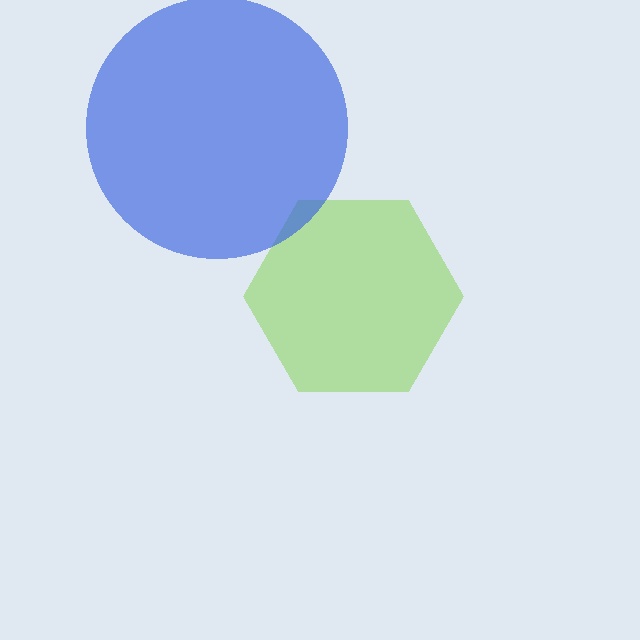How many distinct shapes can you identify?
There are 2 distinct shapes: a lime hexagon, a blue circle.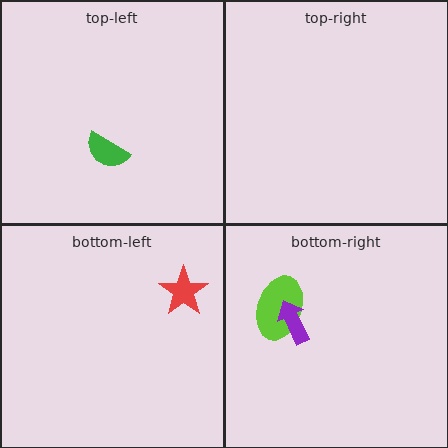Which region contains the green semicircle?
The top-left region.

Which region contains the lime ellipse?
The bottom-right region.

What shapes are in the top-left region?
The green semicircle.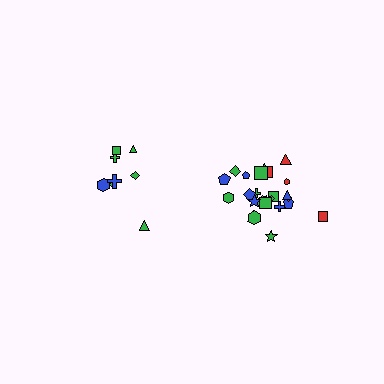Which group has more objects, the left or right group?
The right group.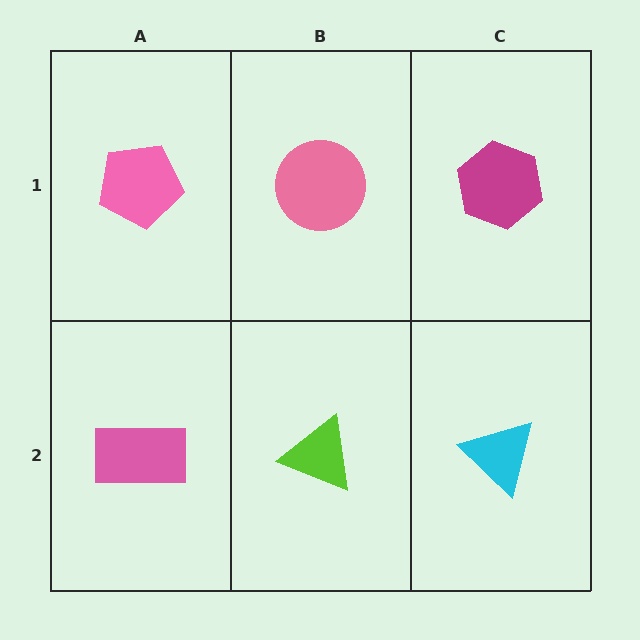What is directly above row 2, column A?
A pink pentagon.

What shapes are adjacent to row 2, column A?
A pink pentagon (row 1, column A), a lime triangle (row 2, column B).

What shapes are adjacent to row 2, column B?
A pink circle (row 1, column B), a pink rectangle (row 2, column A), a cyan triangle (row 2, column C).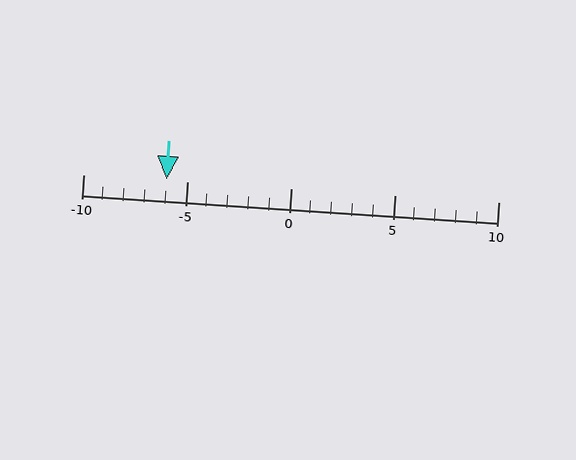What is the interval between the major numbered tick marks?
The major tick marks are spaced 5 units apart.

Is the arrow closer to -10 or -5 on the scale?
The arrow is closer to -5.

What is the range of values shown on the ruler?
The ruler shows values from -10 to 10.